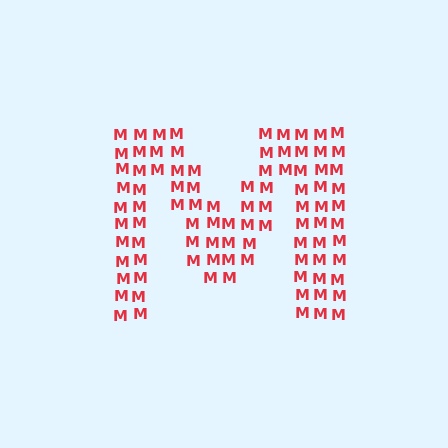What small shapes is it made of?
It is made of small letter M's.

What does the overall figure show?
The overall figure shows the letter M.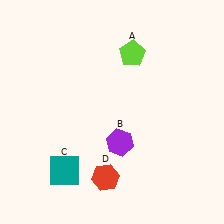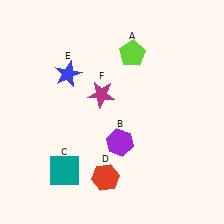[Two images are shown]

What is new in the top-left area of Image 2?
A blue star (E) was added in the top-left area of Image 2.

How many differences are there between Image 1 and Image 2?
There are 2 differences between the two images.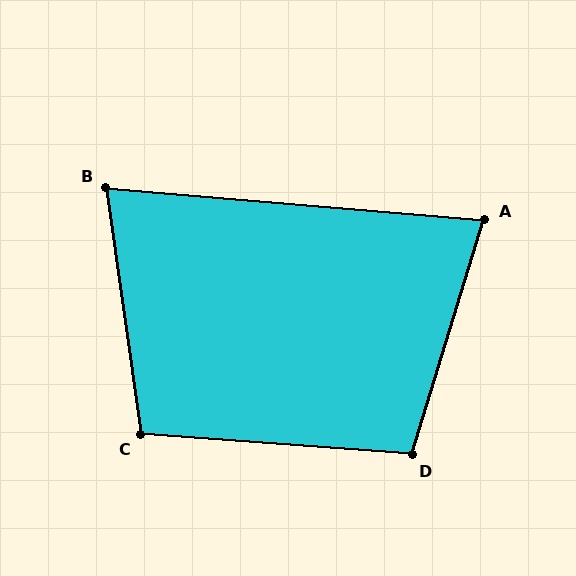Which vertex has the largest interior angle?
D, at approximately 103 degrees.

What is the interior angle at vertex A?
Approximately 78 degrees (acute).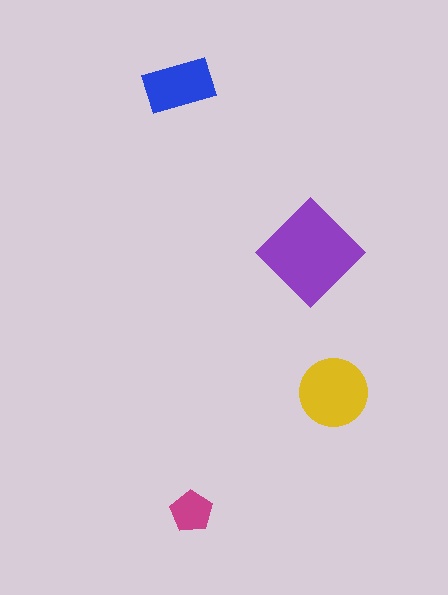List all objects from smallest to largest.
The magenta pentagon, the blue rectangle, the yellow circle, the purple diamond.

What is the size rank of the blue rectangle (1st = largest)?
3rd.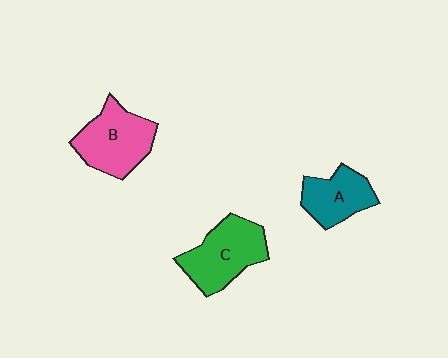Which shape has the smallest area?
Shape A (teal).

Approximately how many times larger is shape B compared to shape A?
Approximately 1.4 times.